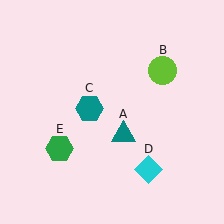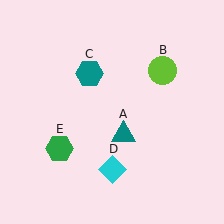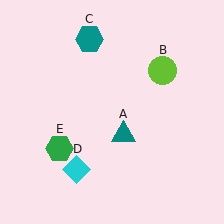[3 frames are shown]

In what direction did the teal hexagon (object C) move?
The teal hexagon (object C) moved up.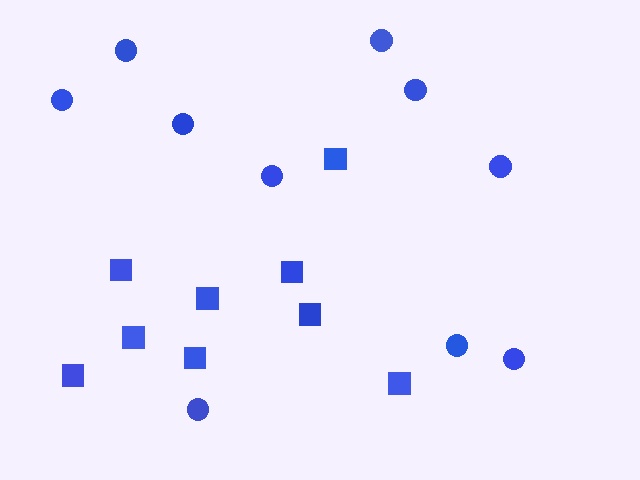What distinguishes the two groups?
There are 2 groups: one group of squares (9) and one group of circles (10).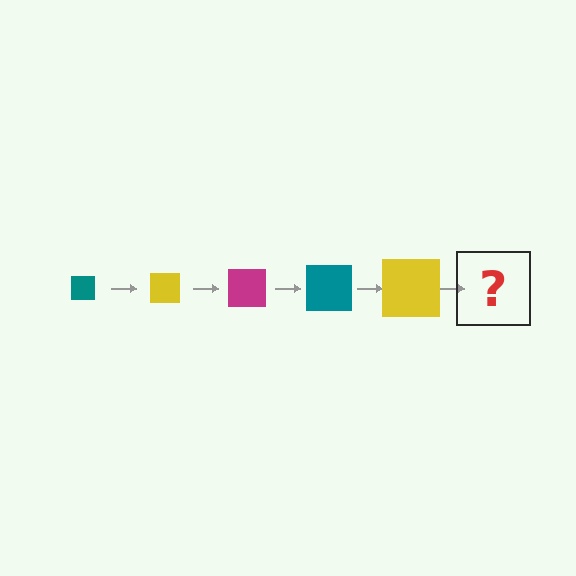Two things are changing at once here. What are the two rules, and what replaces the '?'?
The two rules are that the square grows larger each step and the color cycles through teal, yellow, and magenta. The '?' should be a magenta square, larger than the previous one.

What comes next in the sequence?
The next element should be a magenta square, larger than the previous one.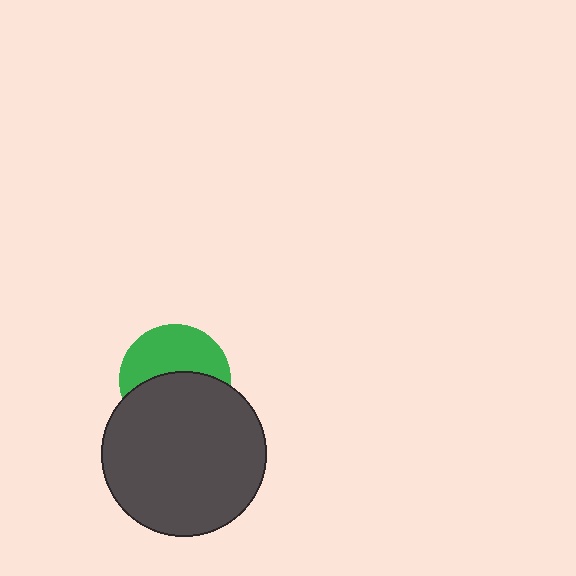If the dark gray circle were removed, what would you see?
You would see the complete green circle.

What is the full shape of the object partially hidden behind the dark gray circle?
The partially hidden object is a green circle.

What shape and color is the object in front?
The object in front is a dark gray circle.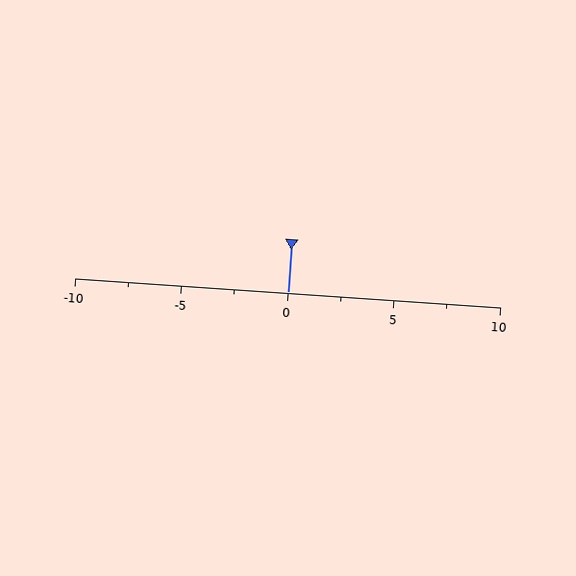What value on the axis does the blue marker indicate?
The marker indicates approximately 0.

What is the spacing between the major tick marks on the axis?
The major ticks are spaced 5 apart.